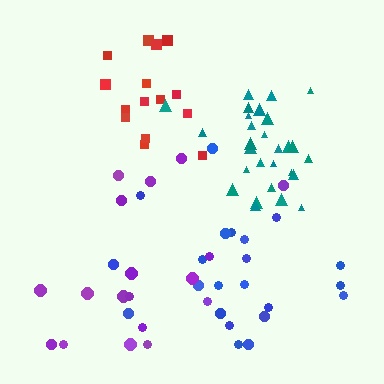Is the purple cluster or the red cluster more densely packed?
Red.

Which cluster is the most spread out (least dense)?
Purple.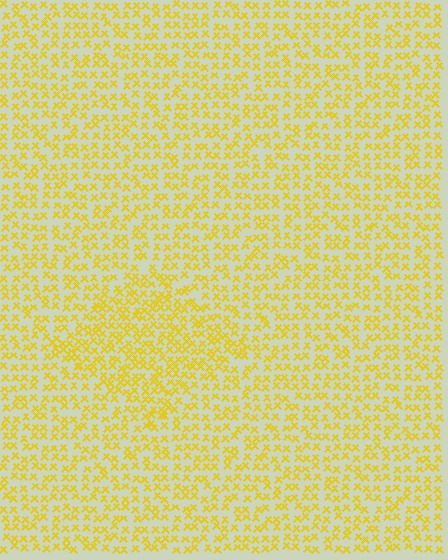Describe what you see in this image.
The image contains small yellow elements arranged at two different densities. A diamond-shaped region is visible where the elements are more densely packed than the surrounding area.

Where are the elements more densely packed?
The elements are more densely packed inside the diamond boundary.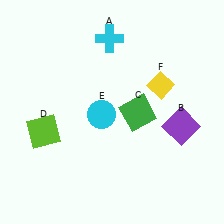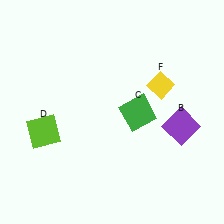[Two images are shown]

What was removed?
The cyan circle (E), the cyan cross (A) were removed in Image 2.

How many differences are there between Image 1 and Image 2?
There are 2 differences between the two images.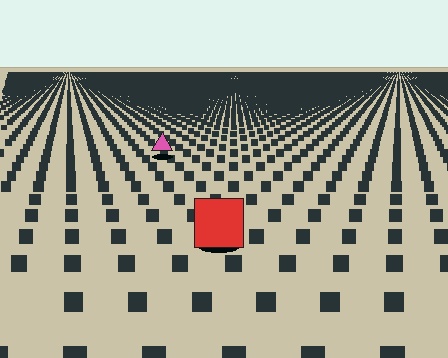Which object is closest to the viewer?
The red square is closest. The texture marks near it are larger and more spread out.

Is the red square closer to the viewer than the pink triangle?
Yes. The red square is closer — you can tell from the texture gradient: the ground texture is coarser near it.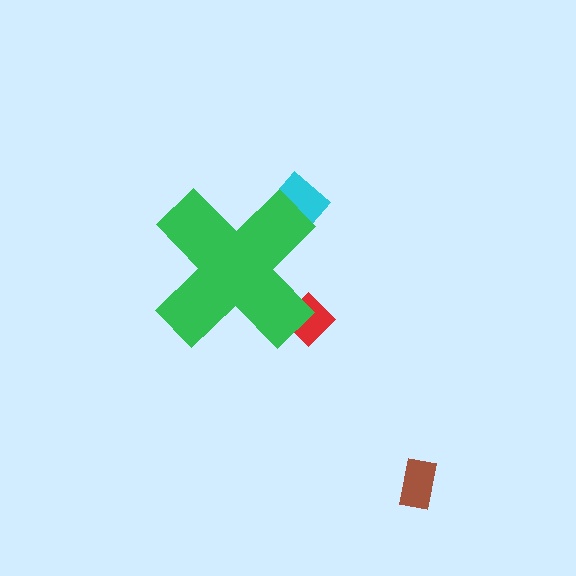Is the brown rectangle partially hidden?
No, the brown rectangle is fully visible.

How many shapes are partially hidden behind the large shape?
2 shapes are partially hidden.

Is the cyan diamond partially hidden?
Yes, the cyan diamond is partially hidden behind the green cross.